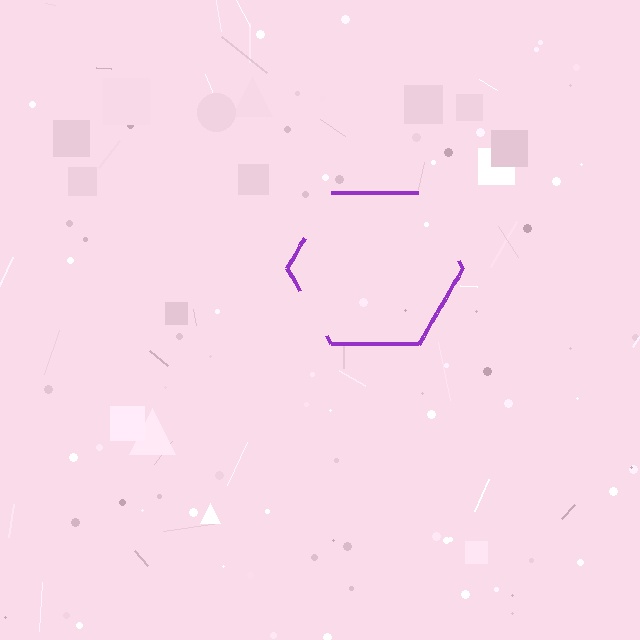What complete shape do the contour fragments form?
The contour fragments form a hexagon.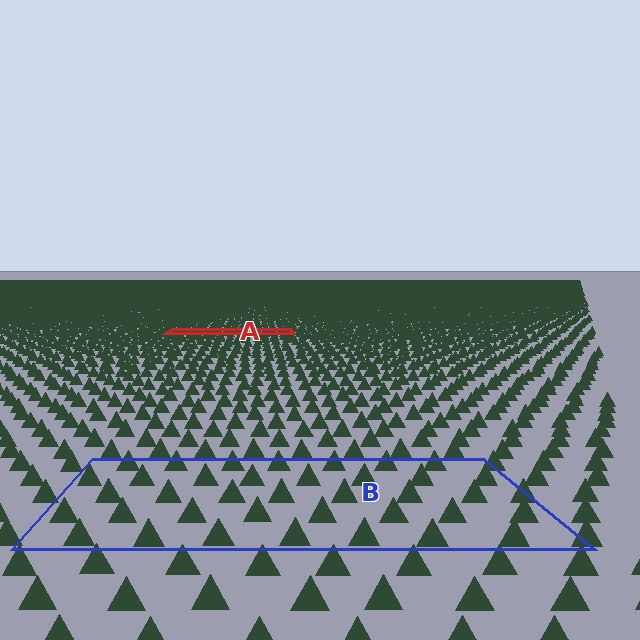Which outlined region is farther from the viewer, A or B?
Region A is farther from the viewer — the texture elements inside it appear smaller and more densely packed.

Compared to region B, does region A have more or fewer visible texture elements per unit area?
Region A has more texture elements per unit area — they are packed more densely because it is farther away.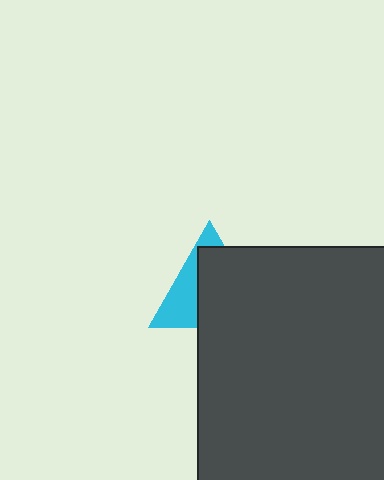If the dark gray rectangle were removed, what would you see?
You would see the complete cyan triangle.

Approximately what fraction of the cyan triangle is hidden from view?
Roughly 62% of the cyan triangle is hidden behind the dark gray rectangle.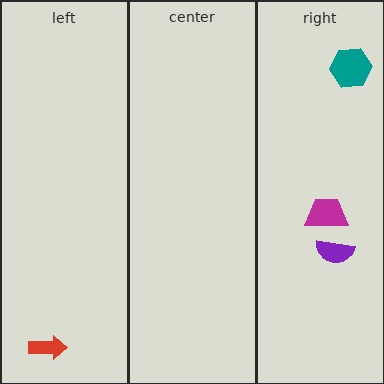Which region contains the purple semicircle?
The right region.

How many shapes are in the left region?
1.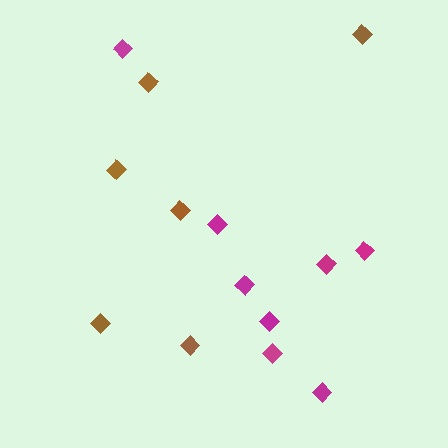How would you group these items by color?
There are 2 groups: one group of magenta diamonds (8) and one group of brown diamonds (6).